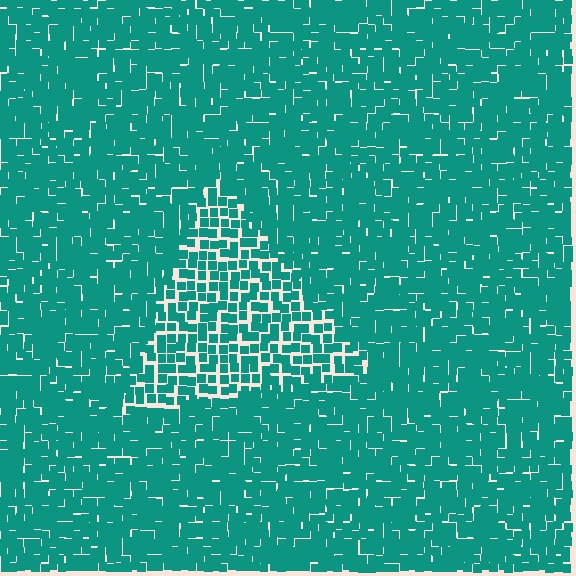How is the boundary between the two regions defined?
The boundary is defined by a change in element density (approximately 1.6x ratio). All elements are the same color, size, and shape.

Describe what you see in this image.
The image contains small teal elements arranged at two different densities. A triangle-shaped region is visible where the elements are less densely packed than the surrounding area.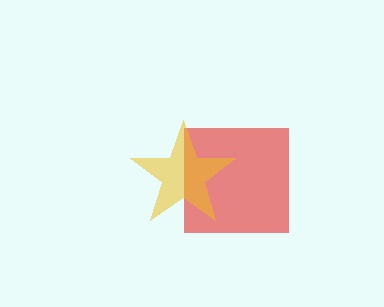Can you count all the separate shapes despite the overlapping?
Yes, there are 2 separate shapes.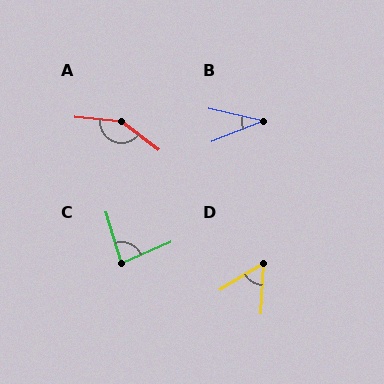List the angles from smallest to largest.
B (35°), D (56°), C (83°), A (149°).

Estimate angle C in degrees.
Approximately 83 degrees.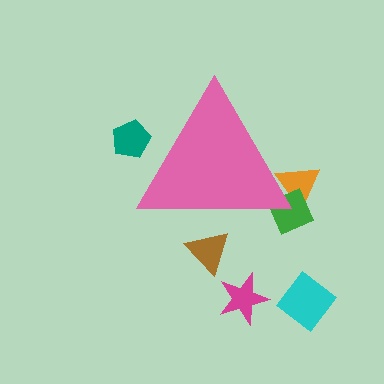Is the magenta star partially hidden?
No, the magenta star is fully visible.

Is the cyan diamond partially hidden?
No, the cyan diamond is fully visible.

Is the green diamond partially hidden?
Yes, the green diamond is partially hidden behind the pink triangle.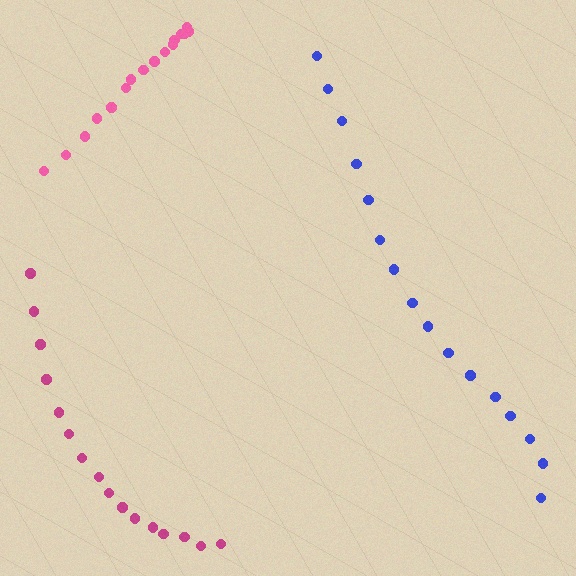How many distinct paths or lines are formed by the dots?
There are 3 distinct paths.